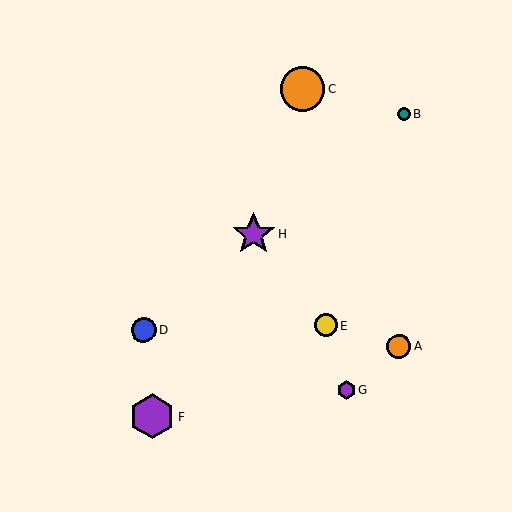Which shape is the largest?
The purple hexagon (labeled F) is the largest.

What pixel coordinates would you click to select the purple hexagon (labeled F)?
Click at (152, 417) to select the purple hexagon F.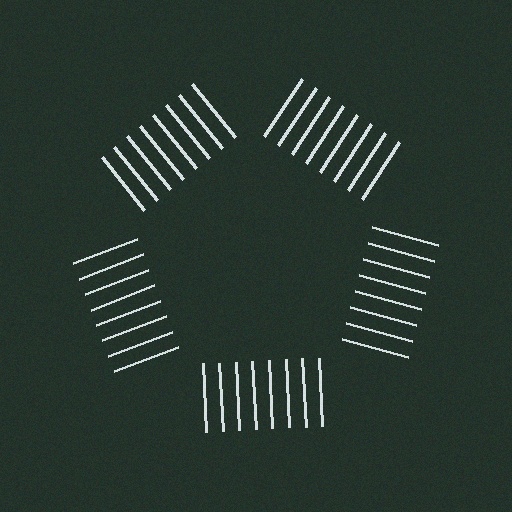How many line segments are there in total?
40 — 8 along each of the 5 edges.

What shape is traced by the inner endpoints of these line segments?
An illusory pentagon — the line segments terminate on its edges but no continuous stroke is drawn.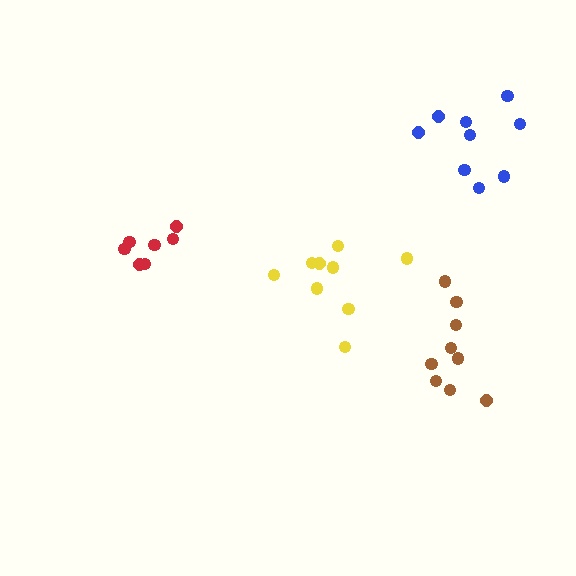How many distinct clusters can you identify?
There are 4 distinct clusters.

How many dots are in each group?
Group 1: 9 dots, Group 2: 9 dots, Group 3: 7 dots, Group 4: 9 dots (34 total).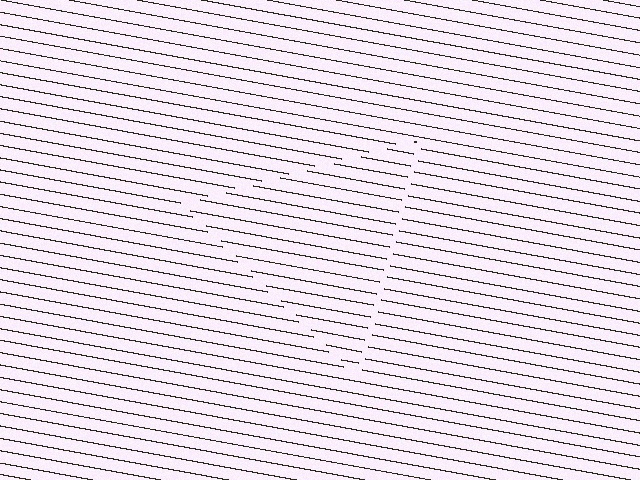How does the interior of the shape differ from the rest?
The interior of the shape contains the same grating, shifted by half a period — the contour is defined by the phase discontinuity where line-ends from the inner and outer gratings abut.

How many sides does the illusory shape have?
3 sides — the line-ends trace a triangle.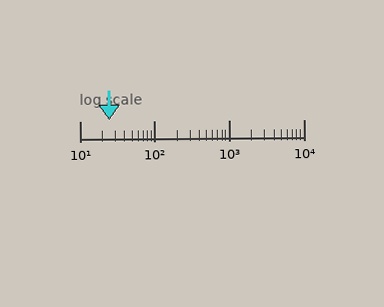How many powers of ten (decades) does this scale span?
The scale spans 3 decades, from 10 to 10000.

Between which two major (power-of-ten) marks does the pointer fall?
The pointer is between 10 and 100.